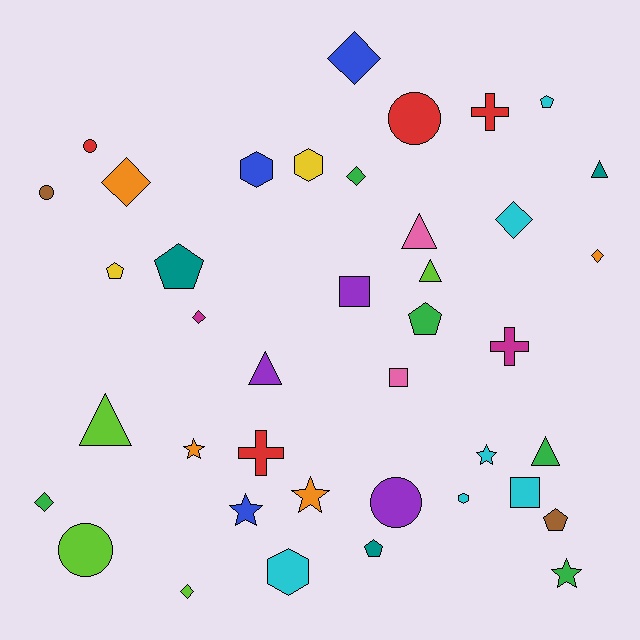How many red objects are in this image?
There are 4 red objects.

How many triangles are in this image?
There are 6 triangles.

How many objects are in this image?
There are 40 objects.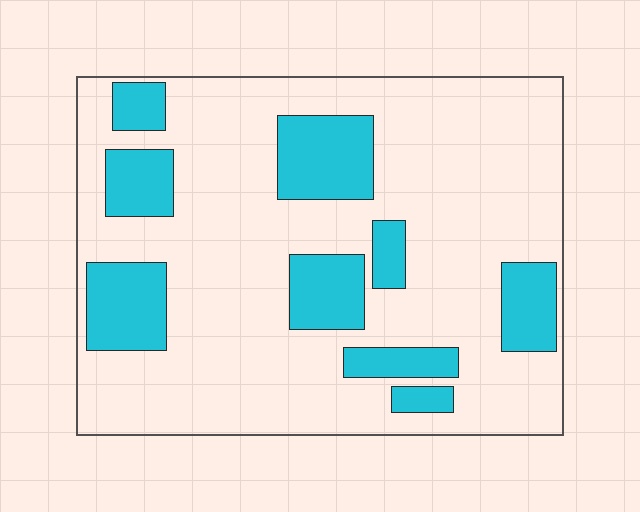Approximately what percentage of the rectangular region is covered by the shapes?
Approximately 25%.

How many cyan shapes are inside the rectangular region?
9.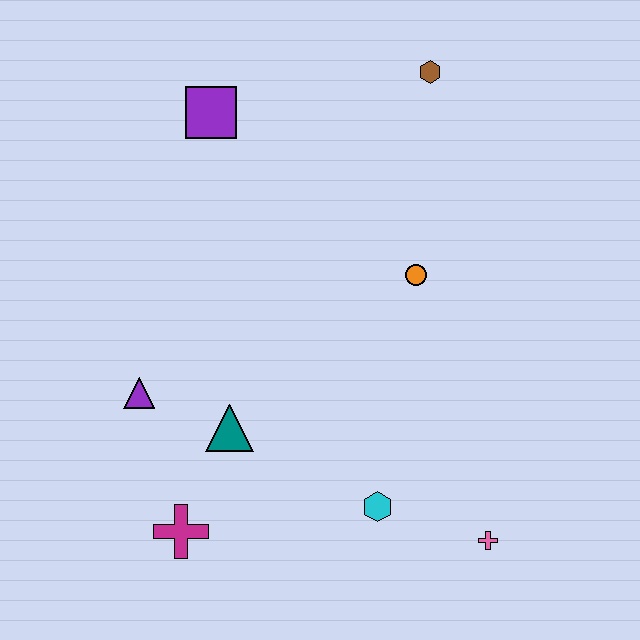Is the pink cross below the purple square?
Yes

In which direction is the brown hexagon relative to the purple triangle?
The brown hexagon is above the purple triangle.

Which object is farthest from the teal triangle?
The brown hexagon is farthest from the teal triangle.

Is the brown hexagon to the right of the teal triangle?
Yes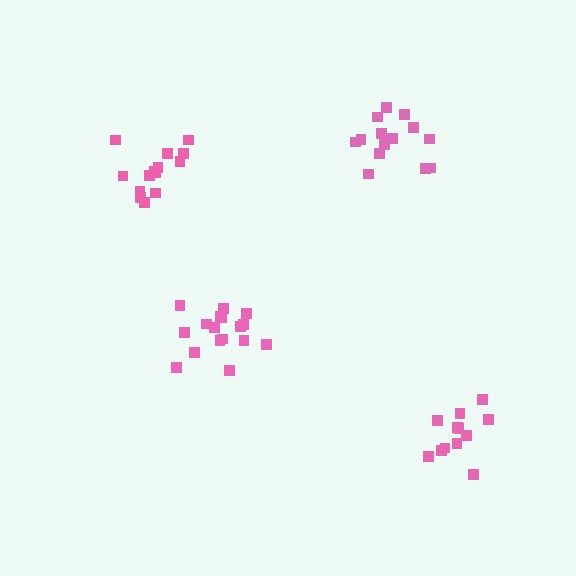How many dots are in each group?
Group 1: 12 dots, Group 2: 14 dots, Group 3: 17 dots, Group 4: 14 dots (57 total).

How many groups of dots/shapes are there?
There are 4 groups.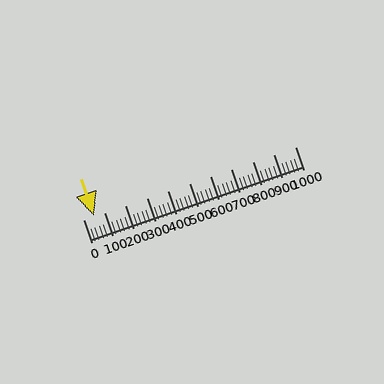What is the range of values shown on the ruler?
The ruler shows values from 0 to 1000.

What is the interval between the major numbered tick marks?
The major tick marks are spaced 100 units apart.